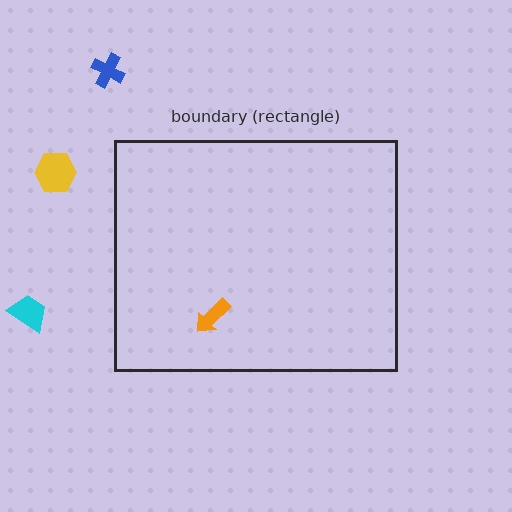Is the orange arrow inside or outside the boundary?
Inside.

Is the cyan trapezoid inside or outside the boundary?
Outside.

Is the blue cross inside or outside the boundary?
Outside.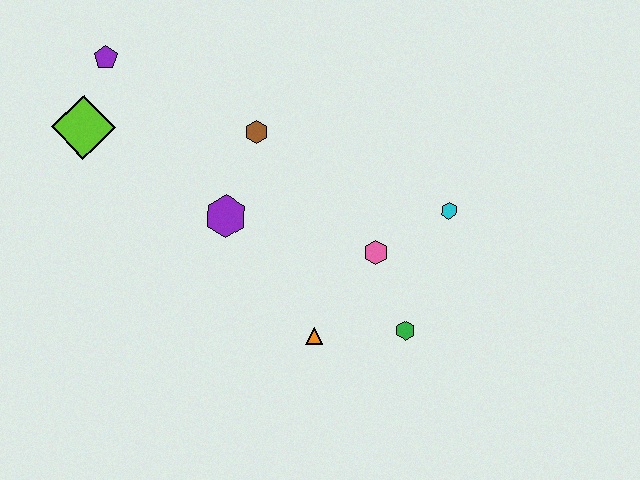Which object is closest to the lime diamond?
The purple pentagon is closest to the lime diamond.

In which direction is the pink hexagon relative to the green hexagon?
The pink hexagon is above the green hexagon.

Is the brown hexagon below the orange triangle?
No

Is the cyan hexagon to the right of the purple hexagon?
Yes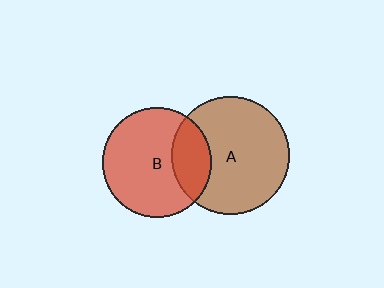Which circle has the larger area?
Circle A (brown).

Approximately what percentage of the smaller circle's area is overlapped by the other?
Approximately 25%.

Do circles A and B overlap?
Yes.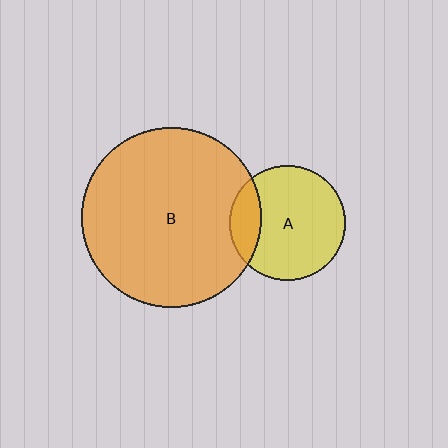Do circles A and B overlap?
Yes.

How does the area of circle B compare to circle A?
Approximately 2.4 times.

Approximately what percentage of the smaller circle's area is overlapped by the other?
Approximately 20%.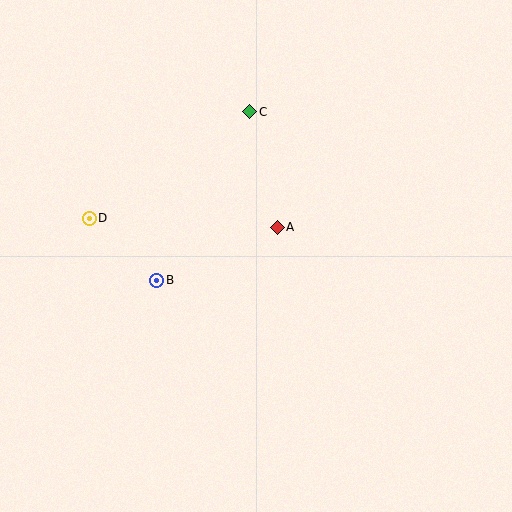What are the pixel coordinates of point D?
Point D is at (89, 218).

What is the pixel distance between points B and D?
The distance between B and D is 92 pixels.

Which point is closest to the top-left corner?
Point D is closest to the top-left corner.